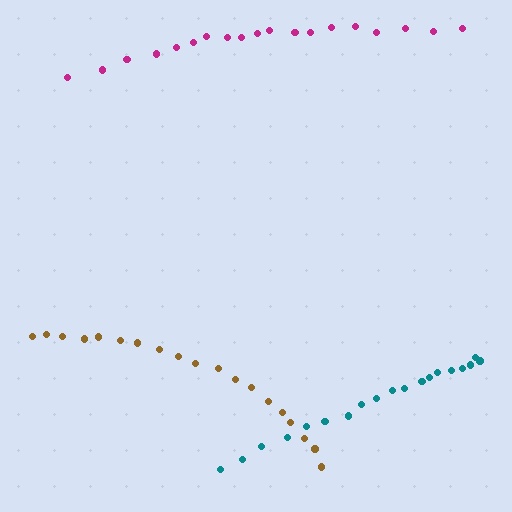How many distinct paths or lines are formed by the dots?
There are 3 distinct paths.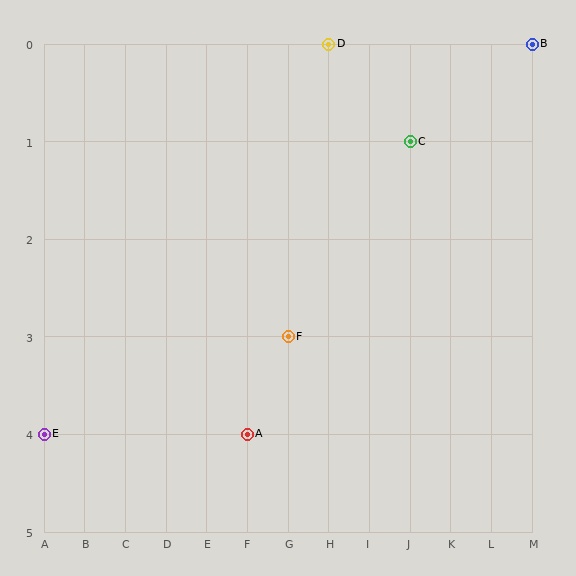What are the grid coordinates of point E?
Point E is at grid coordinates (A, 4).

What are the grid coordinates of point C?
Point C is at grid coordinates (J, 1).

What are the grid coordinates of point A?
Point A is at grid coordinates (F, 4).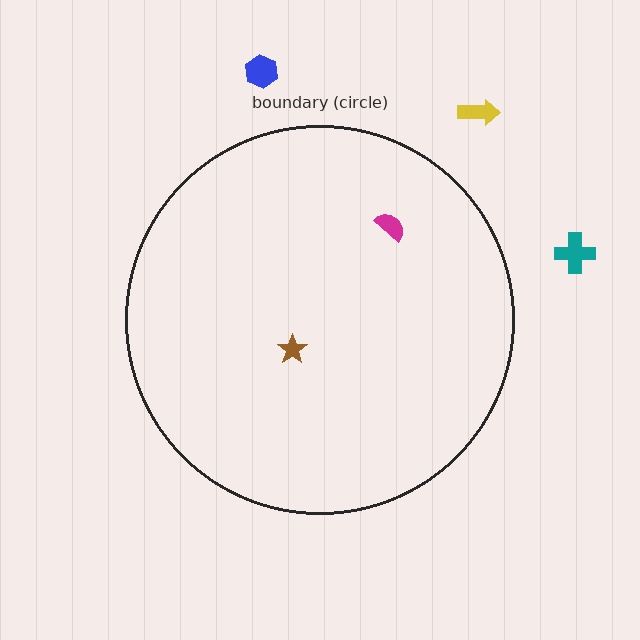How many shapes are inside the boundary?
2 inside, 3 outside.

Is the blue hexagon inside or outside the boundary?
Outside.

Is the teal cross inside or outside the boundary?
Outside.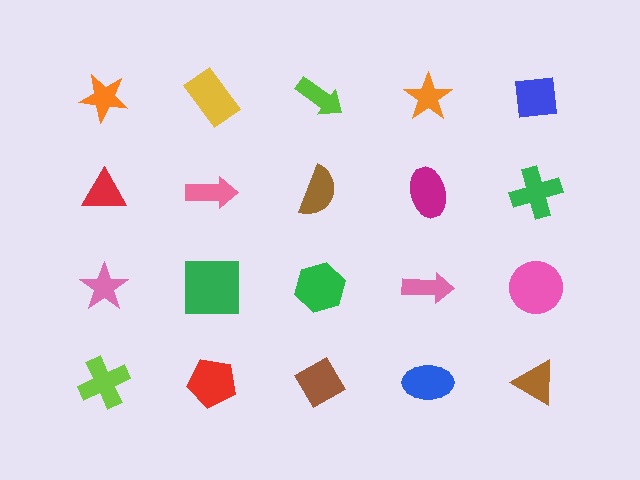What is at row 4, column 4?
A blue ellipse.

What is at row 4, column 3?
A brown diamond.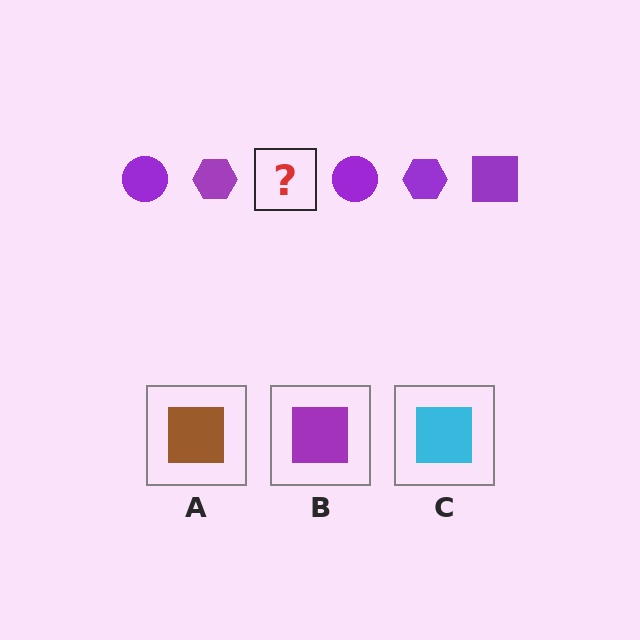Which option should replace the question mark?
Option B.